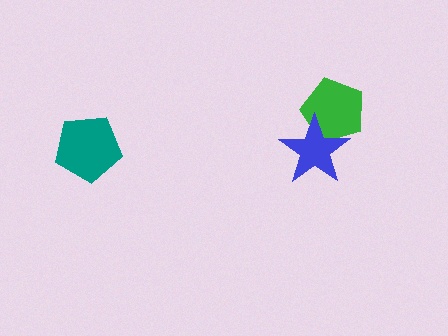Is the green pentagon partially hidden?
Yes, it is partially covered by another shape.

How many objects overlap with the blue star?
1 object overlaps with the blue star.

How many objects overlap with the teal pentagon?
0 objects overlap with the teal pentagon.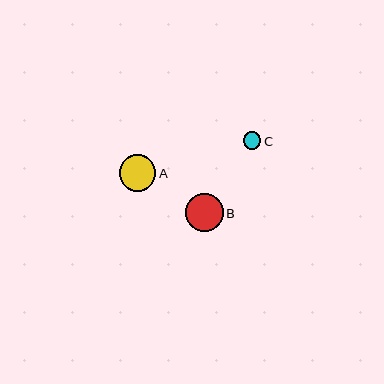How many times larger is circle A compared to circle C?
Circle A is approximately 2.1 times the size of circle C.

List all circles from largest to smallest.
From largest to smallest: B, A, C.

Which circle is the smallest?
Circle C is the smallest with a size of approximately 18 pixels.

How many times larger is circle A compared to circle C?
Circle A is approximately 2.1 times the size of circle C.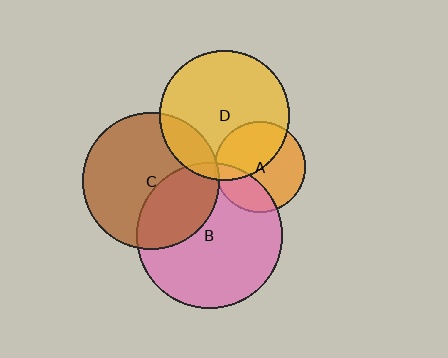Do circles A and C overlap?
Yes.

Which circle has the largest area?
Circle B (pink).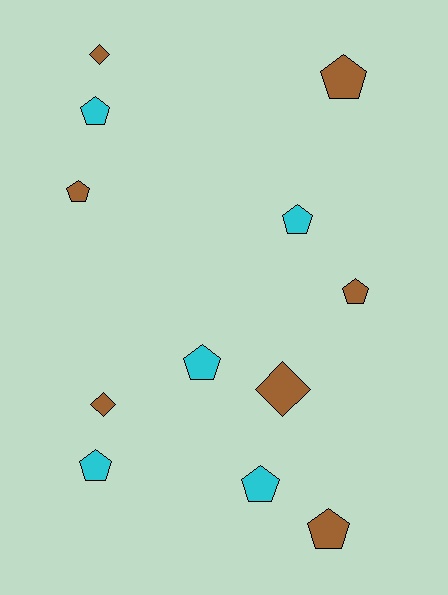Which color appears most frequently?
Brown, with 7 objects.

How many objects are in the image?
There are 12 objects.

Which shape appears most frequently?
Pentagon, with 9 objects.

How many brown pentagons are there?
There are 4 brown pentagons.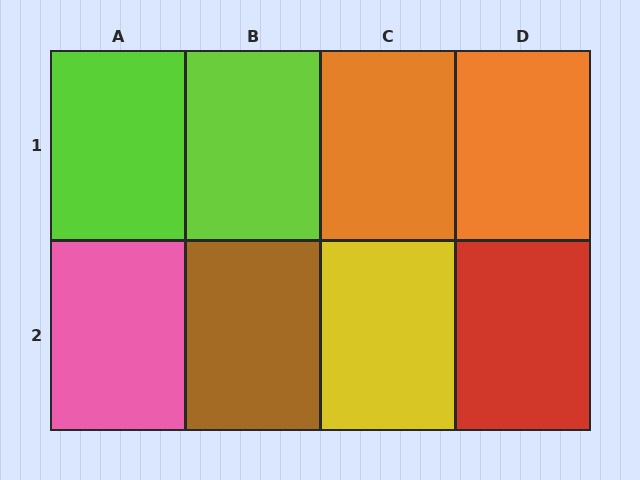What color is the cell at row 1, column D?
Orange.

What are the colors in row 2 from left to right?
Pink, brown, yellow, red.